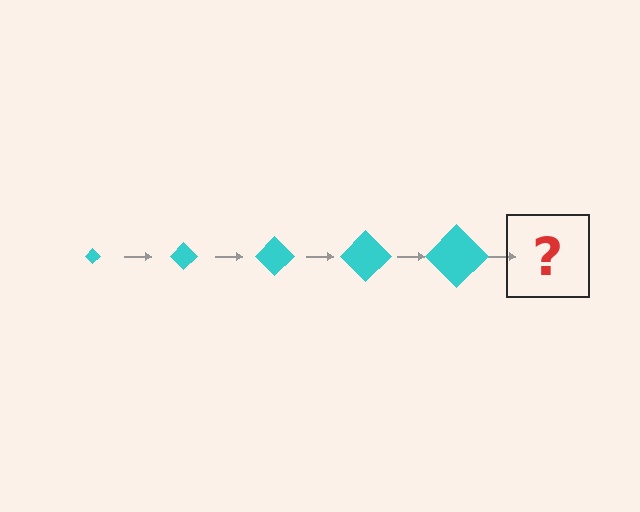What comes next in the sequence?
The next element should be a cyan diamond, larger than the previous one.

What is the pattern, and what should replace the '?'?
The pattern is that the diamond gets progressively larger each step. The '?' should be a cyan diamond, larger than the previous one.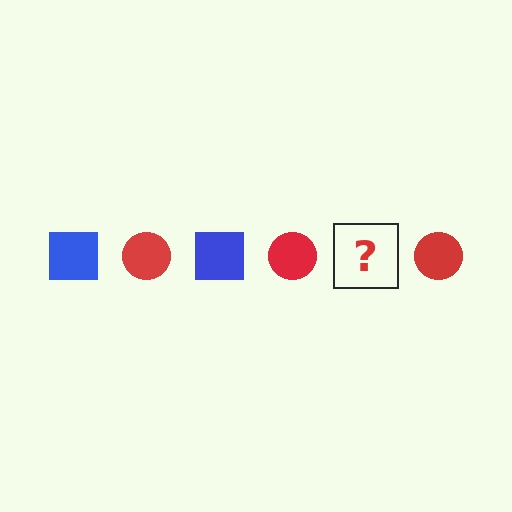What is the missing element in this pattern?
The missing element is a blue square.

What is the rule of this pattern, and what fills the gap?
The rule is that the pattern alternates between blue square and red circle. The gap should be filled with a blue square.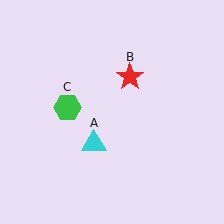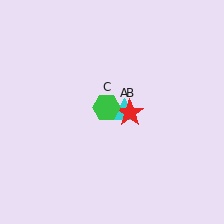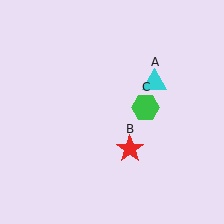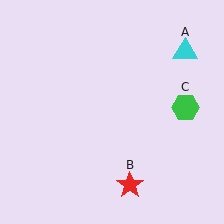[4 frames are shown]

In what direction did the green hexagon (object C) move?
The green hexagon (object C) moved right.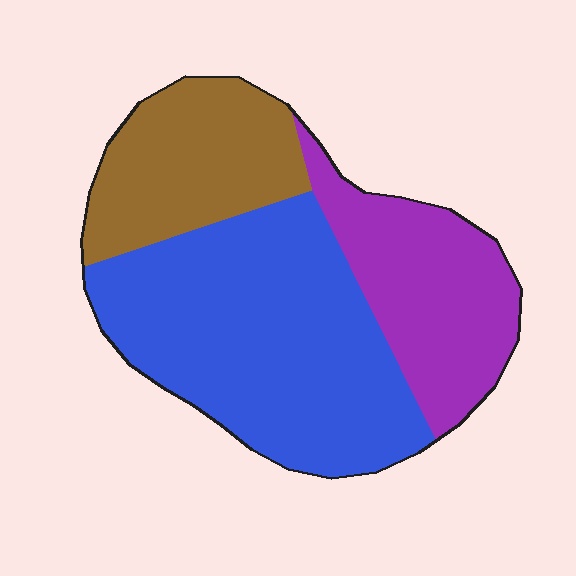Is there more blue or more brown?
Blue.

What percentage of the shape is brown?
Brown takes up about one quarter (1/4) of the shape.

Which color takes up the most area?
Blue, at roughly 50%.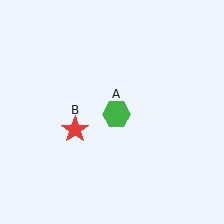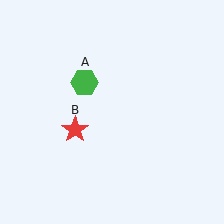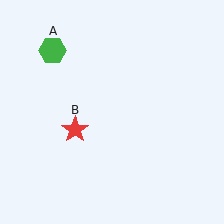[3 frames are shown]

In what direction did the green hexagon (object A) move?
The green hexagon (object A) moved up and to the left.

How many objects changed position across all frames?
1 object changed position: green hexagon (object A).